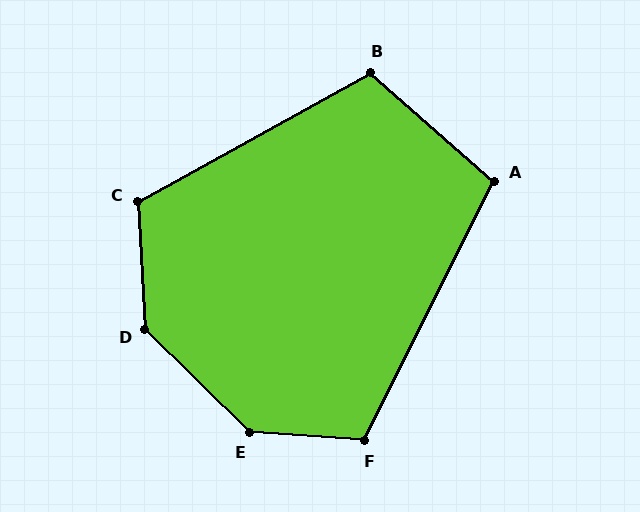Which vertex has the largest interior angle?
E, at approximately 140 degrees.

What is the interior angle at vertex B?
Approximately 110 degrees (obtuse).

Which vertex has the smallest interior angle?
A, at approximately 105 degrees.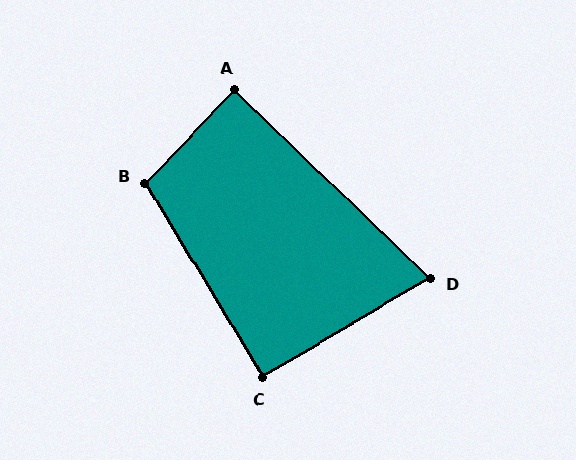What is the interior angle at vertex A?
Approximately 90 degrees (approximately right).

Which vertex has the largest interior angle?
B, at approximately 105 degrees.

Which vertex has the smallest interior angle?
D, at approximately 75 degrees.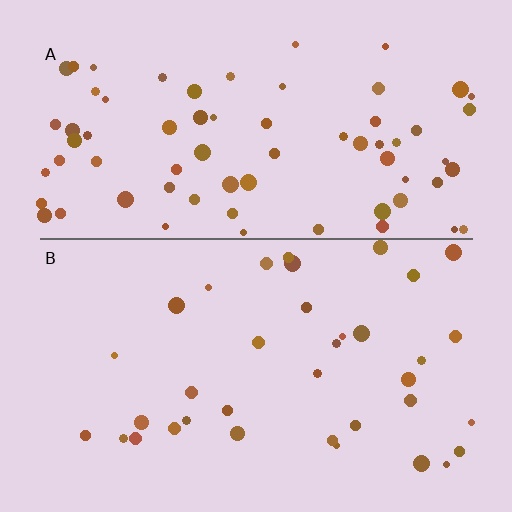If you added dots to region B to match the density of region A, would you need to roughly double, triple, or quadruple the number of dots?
Approximately double.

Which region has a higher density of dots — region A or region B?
A (the top).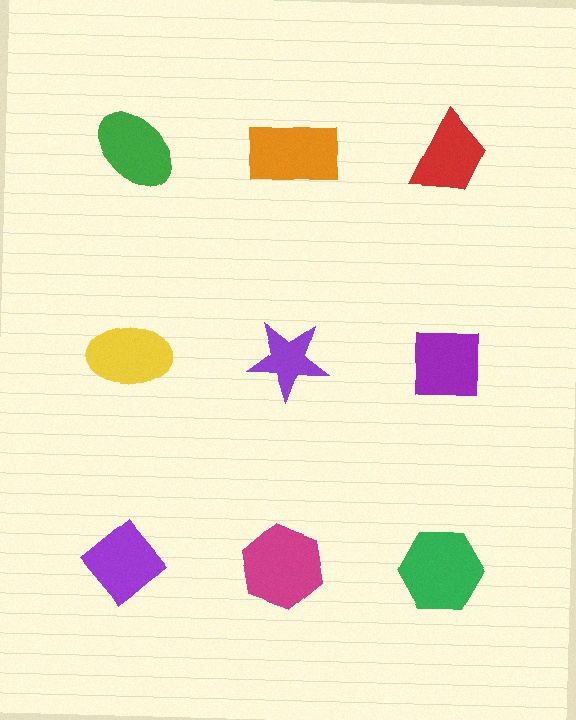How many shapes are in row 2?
3 shapes.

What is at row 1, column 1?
A green ellipse.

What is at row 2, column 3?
A purple square.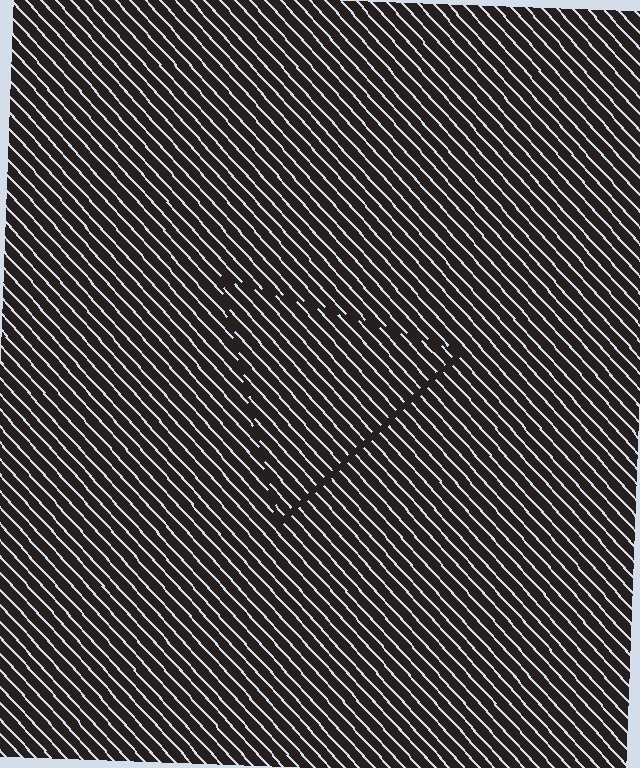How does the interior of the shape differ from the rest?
The interior of the shape contains the same grating, shifted by half a period — the contour is defined by the phase discontinuity where line-ends from the inner and outer gratings abut.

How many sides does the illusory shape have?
3 sides — the line-ends trace a triangle.